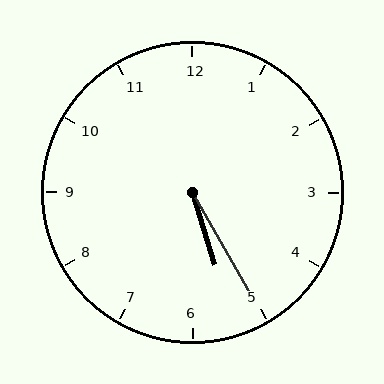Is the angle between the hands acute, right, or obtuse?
It is acute.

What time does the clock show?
5:25.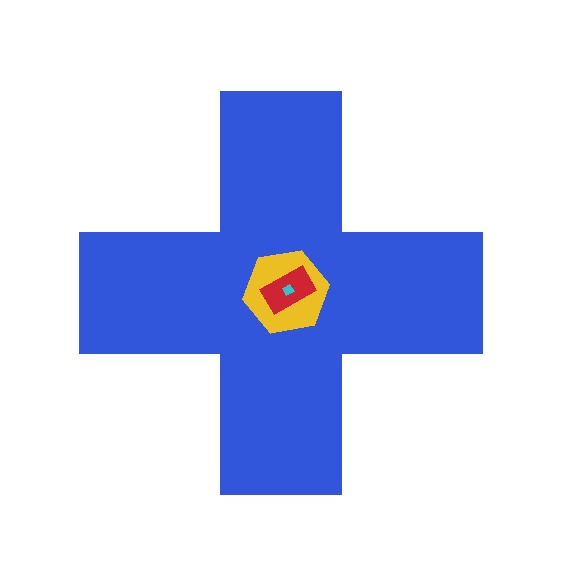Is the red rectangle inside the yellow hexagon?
Yes.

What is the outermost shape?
The blue cross.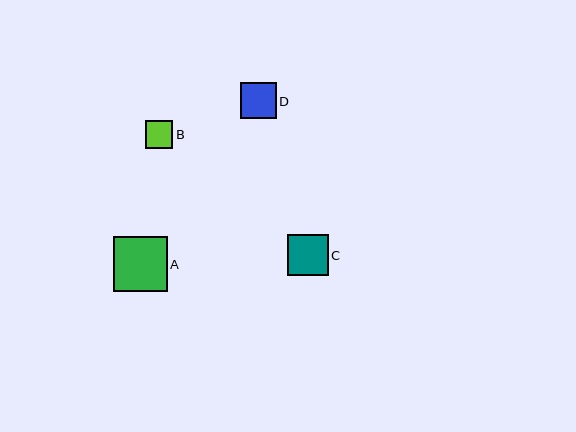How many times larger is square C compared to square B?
Square C is approximately 1.5 times the size of square B.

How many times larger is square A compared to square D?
Square A is approximately 1.5 times the size of square D.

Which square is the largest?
Square A is the largest with a size of approximately 54 pixels.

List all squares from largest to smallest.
From largest to smallest: A, C, D, B.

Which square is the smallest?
Square B is the smallest with a size of approximately 28 pixels.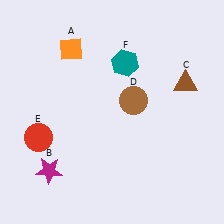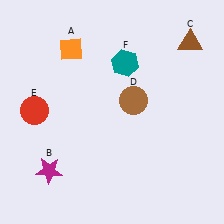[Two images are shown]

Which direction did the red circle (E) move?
The red circle (E) moved up.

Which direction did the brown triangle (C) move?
The brown triangle (C) moved up.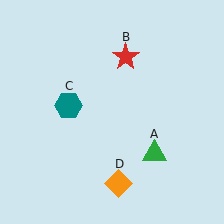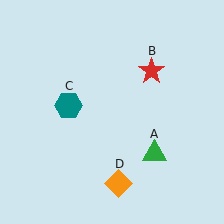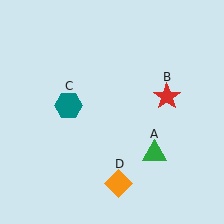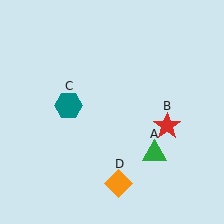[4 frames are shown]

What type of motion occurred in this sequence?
The red star (object B) rotated clockwise around the center of the scene.